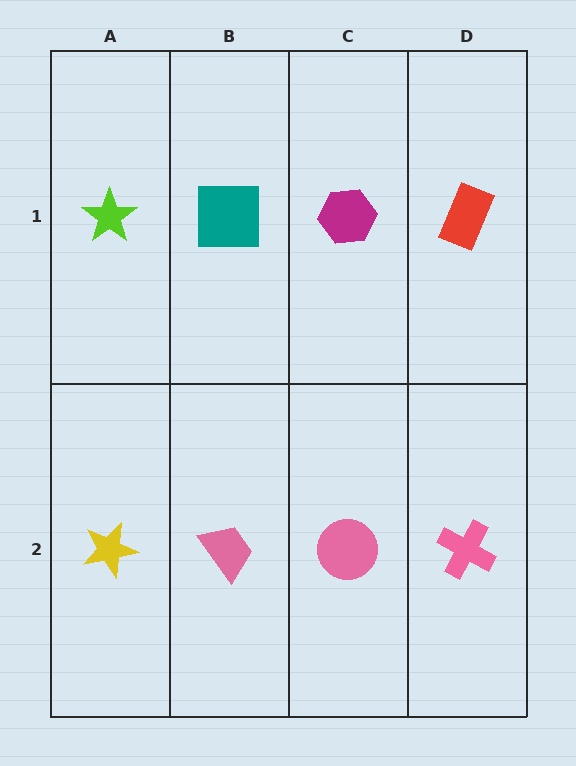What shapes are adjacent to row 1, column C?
A pink circle (row 2, column C), a teal square (row 1, column B), a red rectangle (row 1, column D).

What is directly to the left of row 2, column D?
A pink circle.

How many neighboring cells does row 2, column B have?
3.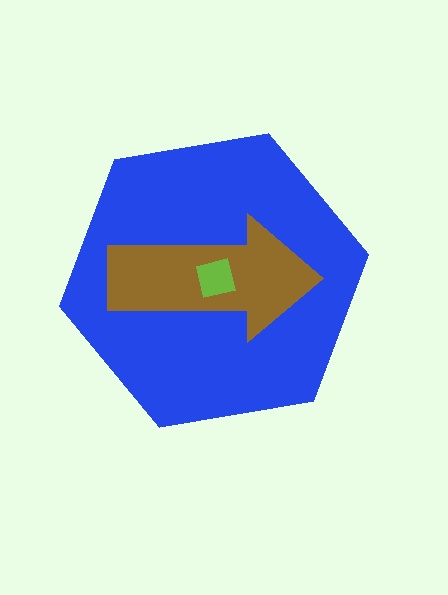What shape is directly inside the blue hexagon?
The brown arrow.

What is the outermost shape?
The blue hexagon.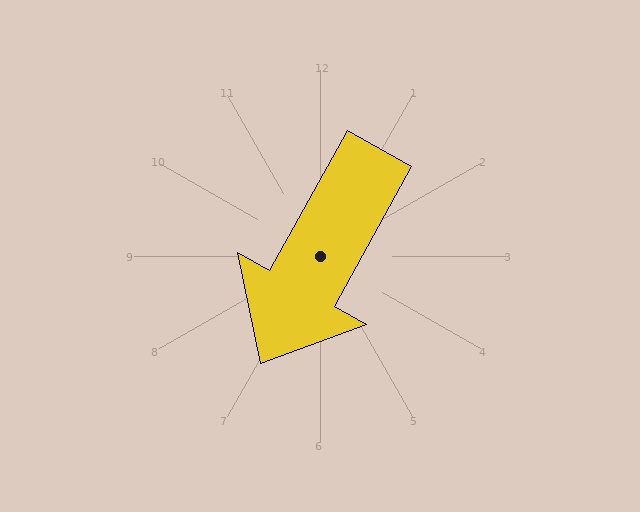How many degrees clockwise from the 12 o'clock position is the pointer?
Approximately 209 degrees.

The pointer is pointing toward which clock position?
Roughly 7 o'clock.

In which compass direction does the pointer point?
Southwest.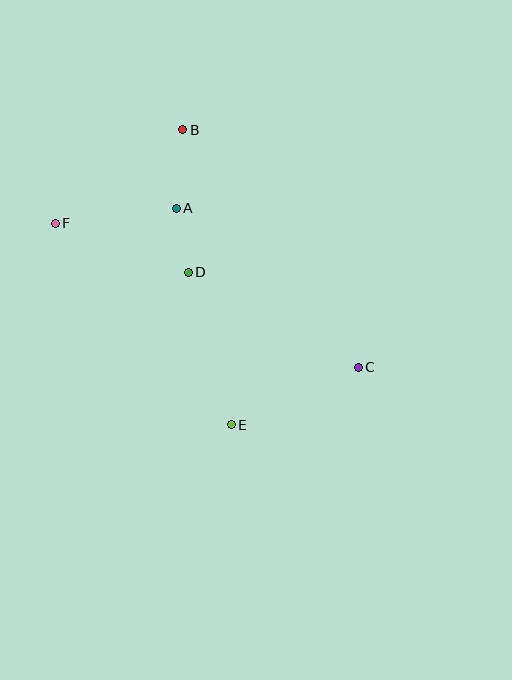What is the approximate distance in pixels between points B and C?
The distance between B and C is approximately 295 pixels.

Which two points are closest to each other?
Points A and D are closest to each other.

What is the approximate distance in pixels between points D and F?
The distance between D and F is approximately 141 pixels.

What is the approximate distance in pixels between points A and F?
The distance between A and F is approximately 122 pixels.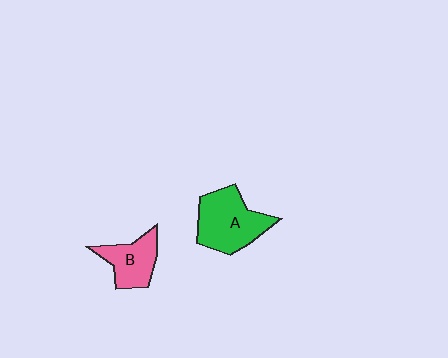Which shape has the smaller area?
Shape B (pink).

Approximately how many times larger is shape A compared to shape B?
Approximately 1.5 times.